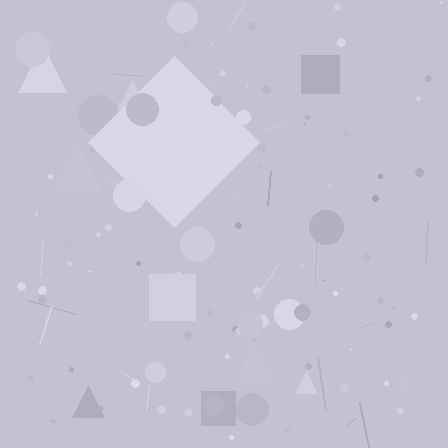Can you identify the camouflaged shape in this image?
The camouflaged shape is a diamond.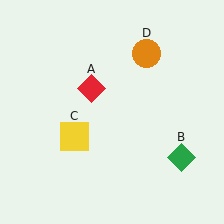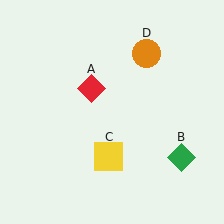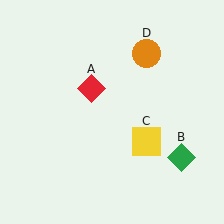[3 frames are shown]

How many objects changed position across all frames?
1 object changed position: yellow square (object C).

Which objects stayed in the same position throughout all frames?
Red diamond (object A) and green diamond (object B) and orange circle (object D) remained stationary.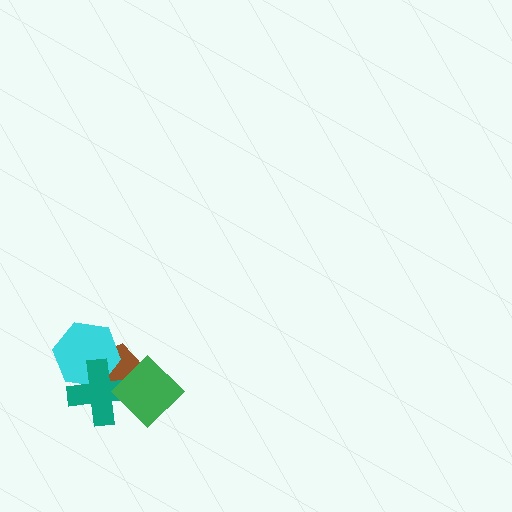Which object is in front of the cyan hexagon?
The teal cross is in front of the cyan hexagon.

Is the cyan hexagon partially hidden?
Yes, it is partially covered by another shape.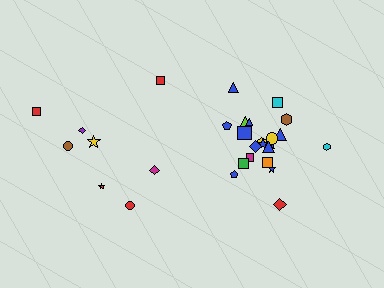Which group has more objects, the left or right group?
The right group.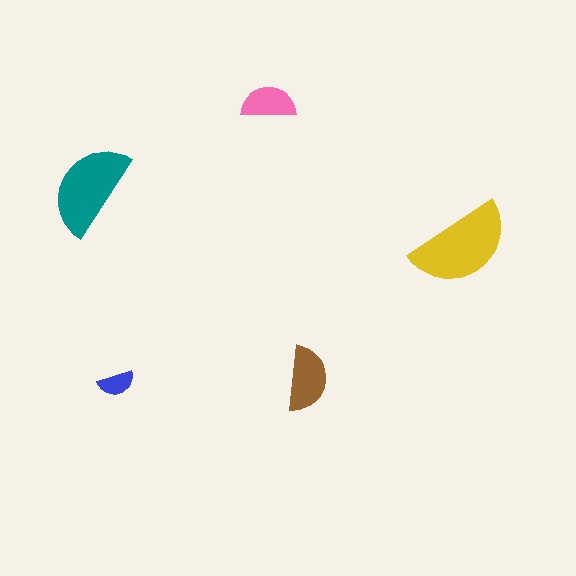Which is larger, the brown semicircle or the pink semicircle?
The brown one.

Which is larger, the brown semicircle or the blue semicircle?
The brown one.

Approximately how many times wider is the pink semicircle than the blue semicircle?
About 1.5 times wider.